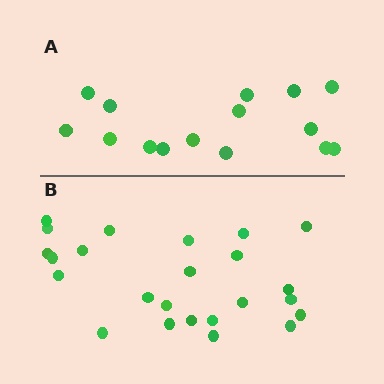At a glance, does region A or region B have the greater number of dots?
Region B (the bottom region) has more dots.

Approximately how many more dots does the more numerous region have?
Region B has roughly 8 or so more dots than region A.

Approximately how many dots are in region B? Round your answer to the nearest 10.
About 20 dots. (The exact count is 24, which rounds to 20.)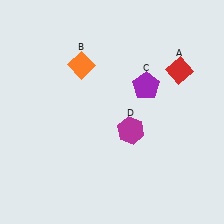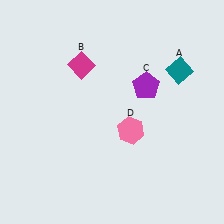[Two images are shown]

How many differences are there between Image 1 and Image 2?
There are 3 differences between the two images.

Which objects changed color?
A changed from red to teal. B changed from orange to magenta. D changed from magenta to pink.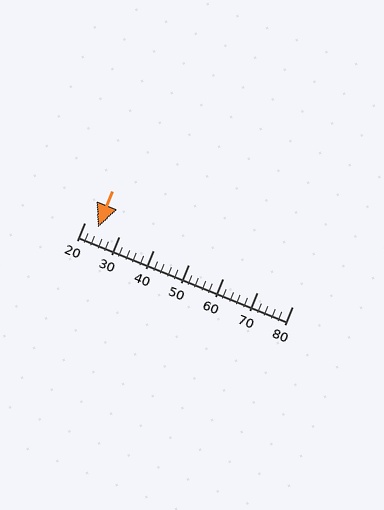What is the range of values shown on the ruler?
The ruler shows values from 20 to 80.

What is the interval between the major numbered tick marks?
The major tick marks are spaced 10 units apart.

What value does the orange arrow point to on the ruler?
The orange arrow points to approximately 24.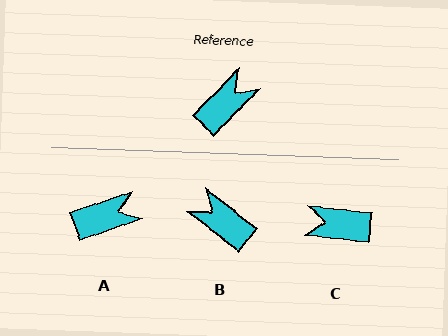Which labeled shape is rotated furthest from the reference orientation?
C, about 128 degrees away.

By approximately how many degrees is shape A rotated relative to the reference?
Approximately 26 degrees clockwise.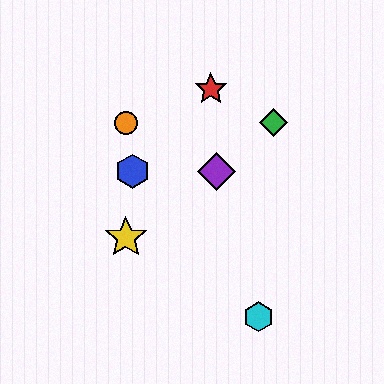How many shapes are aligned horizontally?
2 shapes (the green diamond, the orange circle) are aligned horizontally.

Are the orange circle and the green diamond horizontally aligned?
Yes, both are at y≈123.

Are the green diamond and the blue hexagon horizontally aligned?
No, the green diamond is at y≈123 and the blue hexagon is at y≈171.